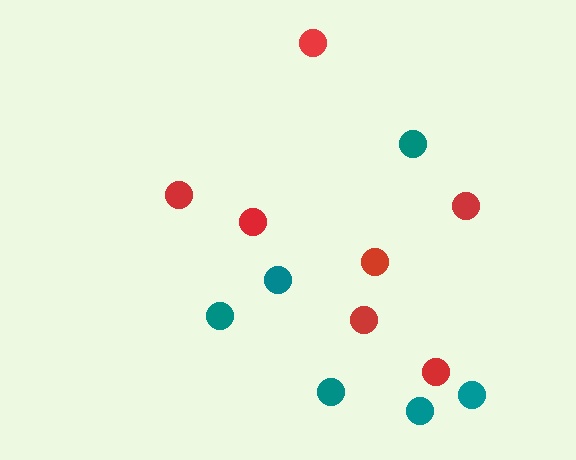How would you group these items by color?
There are 2 groups: one group of teal circles (6) and one group of red circles (7).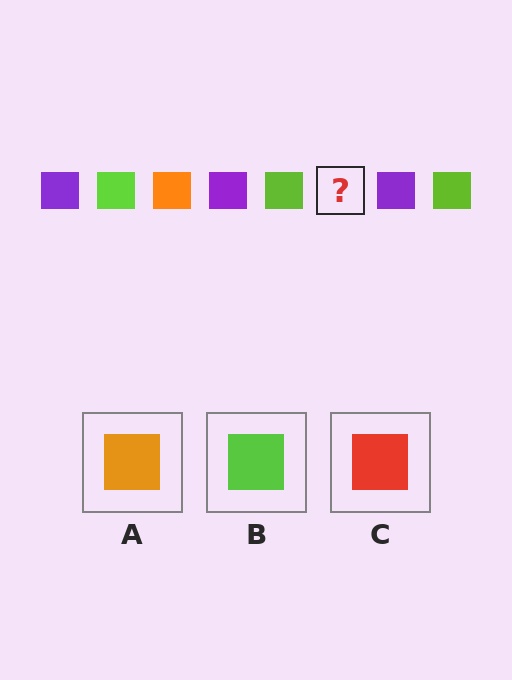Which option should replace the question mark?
Option A.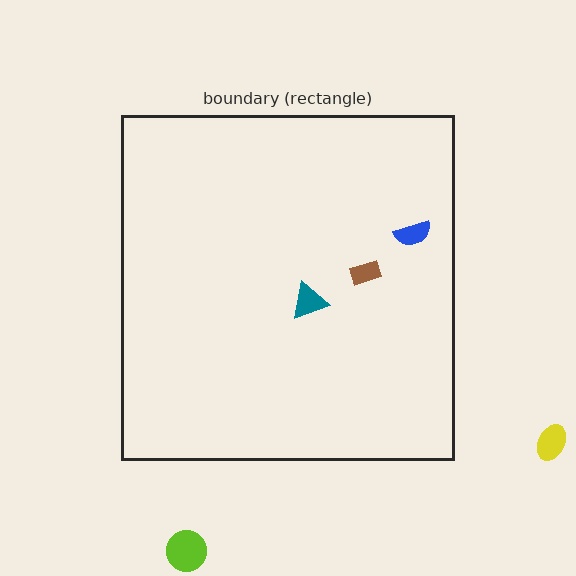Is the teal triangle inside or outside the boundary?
Inside.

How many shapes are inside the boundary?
3 inside, 2 outside.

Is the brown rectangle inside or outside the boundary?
Inside.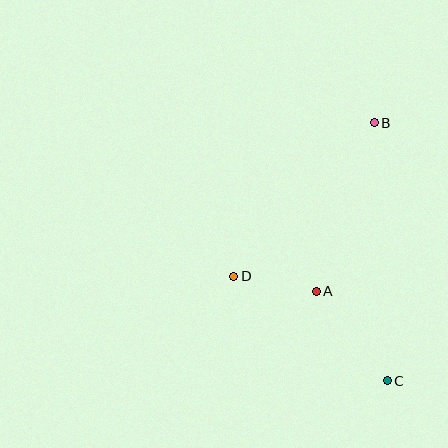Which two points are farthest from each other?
Points B and C are farthest from each other.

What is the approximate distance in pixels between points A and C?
The distance between A and C is approximately 114 pixels.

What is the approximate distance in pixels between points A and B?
The distance between A and B is approximately 178 pixels.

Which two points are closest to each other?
Points A and D are closest to each other.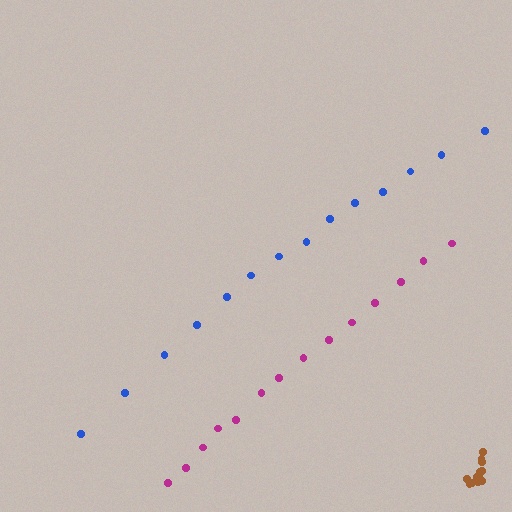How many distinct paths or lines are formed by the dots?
There are 3 distinct paths.